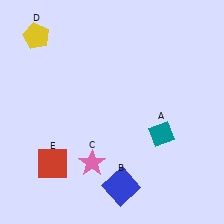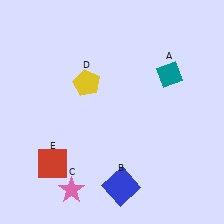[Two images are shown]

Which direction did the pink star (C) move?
The pink star (C) moved down.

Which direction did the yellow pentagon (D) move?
The yellow pentagon (D) moved right.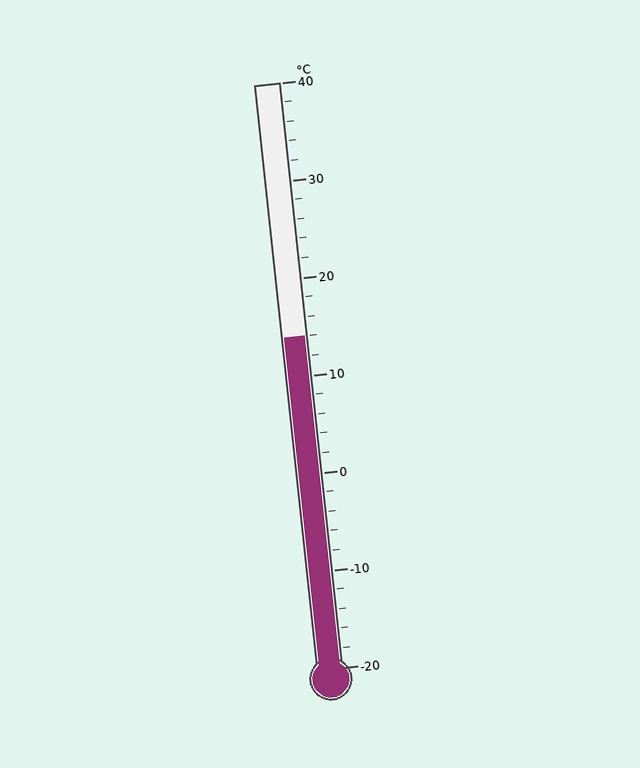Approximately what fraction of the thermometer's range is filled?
The thermometer is filled to approximately 55% of its range.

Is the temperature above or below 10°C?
The temperature is above 10°C.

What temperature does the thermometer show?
The thermometer shows approximately 14°C.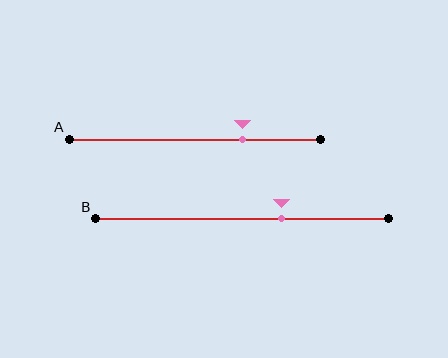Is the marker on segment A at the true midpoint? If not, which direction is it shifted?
No, the marker on segment A is shifted to the right by about 19% of the segment length.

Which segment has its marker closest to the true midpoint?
Segment B has its marker closest to the true midpoint.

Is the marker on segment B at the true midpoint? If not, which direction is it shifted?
No, the marker on segment B is shifted to the right by about 14% of the segment length.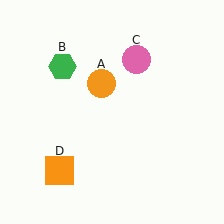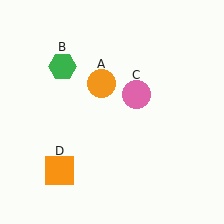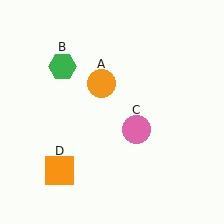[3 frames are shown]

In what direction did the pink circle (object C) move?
The pink circle (object C) moved down.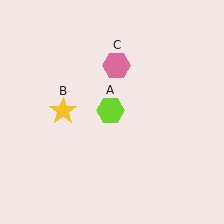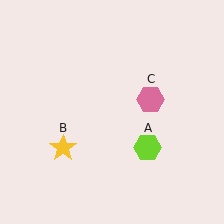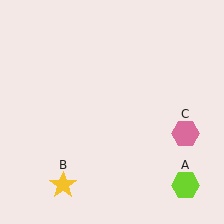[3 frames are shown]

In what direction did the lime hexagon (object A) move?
The lime hexagon (object A) moved down and to the right.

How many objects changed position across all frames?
3 objects changed position: lime hexagon (object A), yellow star (object B), pink hexagon (object C).